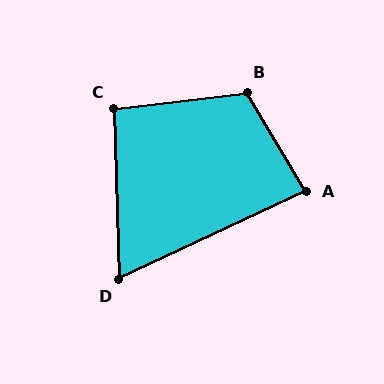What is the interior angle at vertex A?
Approximately 85 degrees (acute).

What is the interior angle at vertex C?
Approximately 95 degrees (obtuse).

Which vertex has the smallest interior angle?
D, at approximately 67 degrees.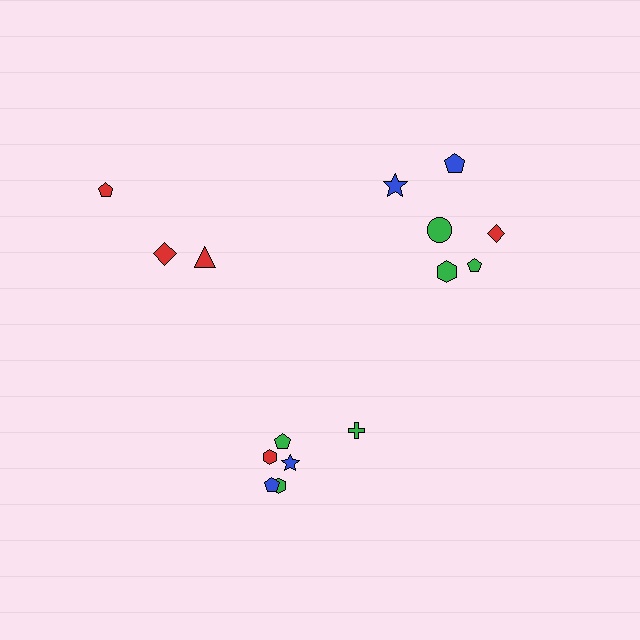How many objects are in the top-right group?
There are 6 objects.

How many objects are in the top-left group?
There are 3 objects.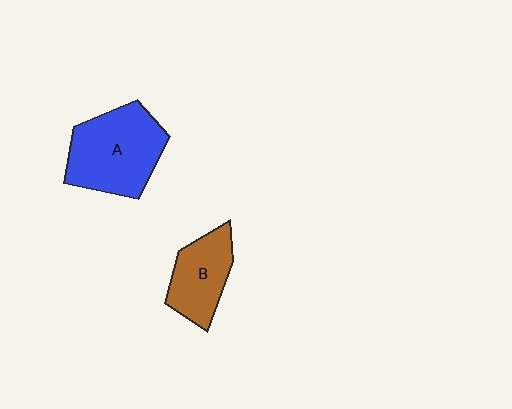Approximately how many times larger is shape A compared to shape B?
Approximately 1.5 times.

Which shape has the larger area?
Shape A (blue).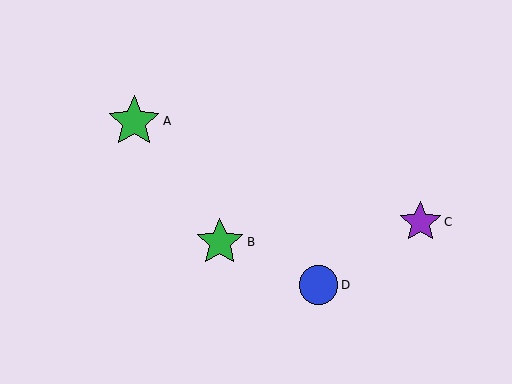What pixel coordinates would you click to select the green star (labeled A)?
Click at (134, 121) to select the green star A.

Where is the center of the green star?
The center of the green star is at (134, 121).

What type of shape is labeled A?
Shape A is a green star.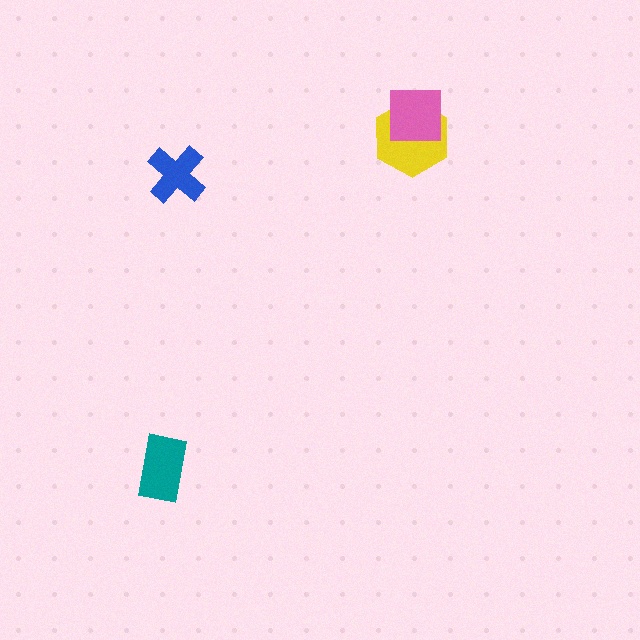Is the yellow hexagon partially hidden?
Yes, it is partially covered by another shape.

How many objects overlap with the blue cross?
0 objects overlap with the blue cross.